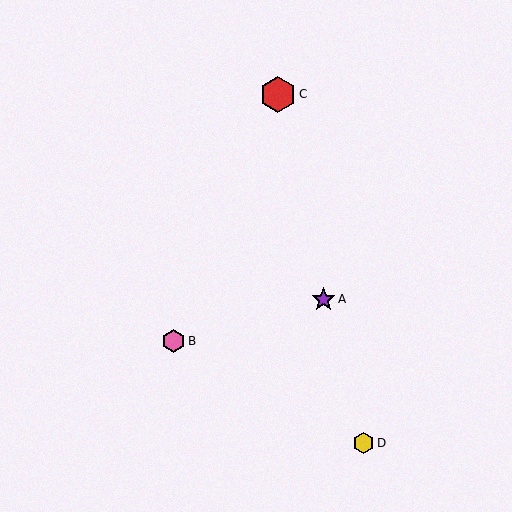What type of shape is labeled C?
Shape C is a red hexagon.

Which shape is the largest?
The red hexagon (labeled C) is the largest.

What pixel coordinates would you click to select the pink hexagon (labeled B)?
Click at (173, 341) to select the pink hexagon B.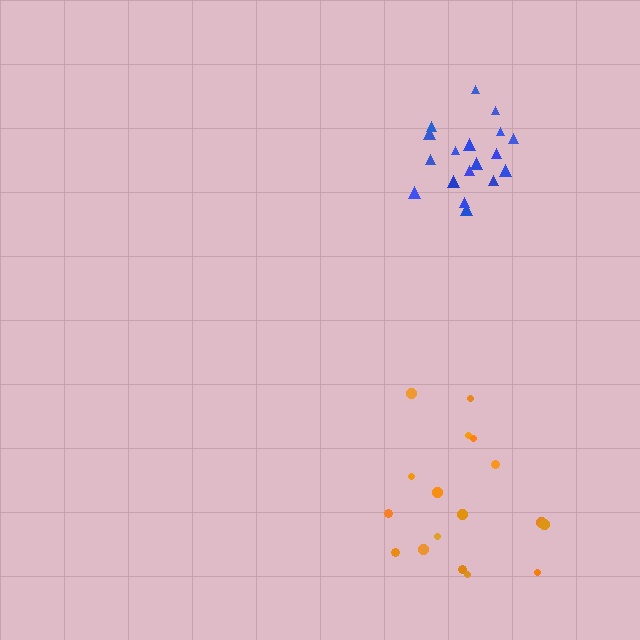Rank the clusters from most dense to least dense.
blue, orange.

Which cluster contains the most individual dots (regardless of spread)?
Blue (18).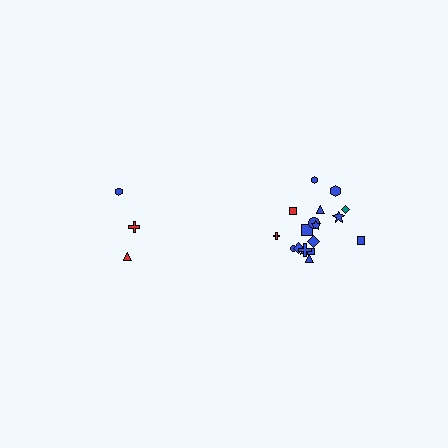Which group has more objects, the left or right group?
The right group.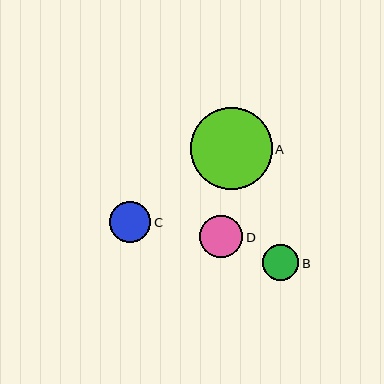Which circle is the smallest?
Circle B is the smallest with a size of approximately 36 pixels.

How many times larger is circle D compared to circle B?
Circle D is approximately 1.2 times the size of circle B.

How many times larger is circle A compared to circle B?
Circle A is approximately 2.3 times the size of circle B.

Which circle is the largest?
Circle A is the largest with a size of approximately 82 pixels.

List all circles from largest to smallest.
From largest to smallest: A, D, C, B.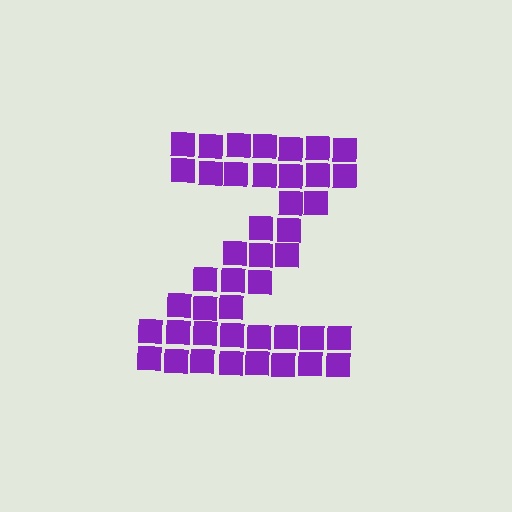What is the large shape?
The large shape is the letter Z.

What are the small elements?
The small elements are squares.